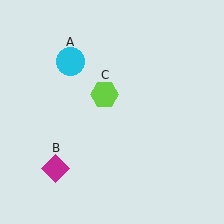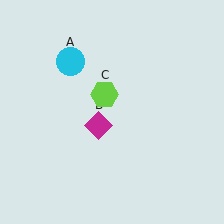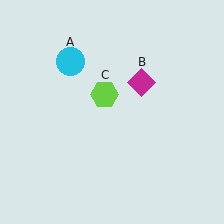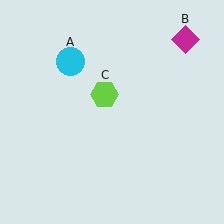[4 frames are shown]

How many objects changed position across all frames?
1 object changed position: magenta diamond (object B).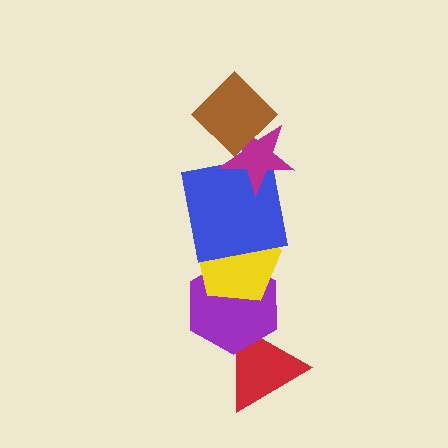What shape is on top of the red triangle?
The purple hexagon is on top of the red triangle.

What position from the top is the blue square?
The blue square is 3rd from the top.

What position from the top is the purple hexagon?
The purple hexagon is 5th from the top.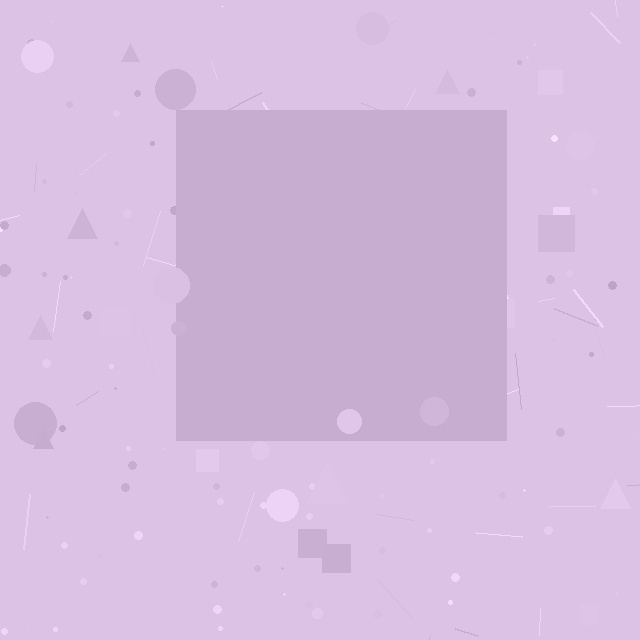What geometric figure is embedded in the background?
A square is embedded in the background.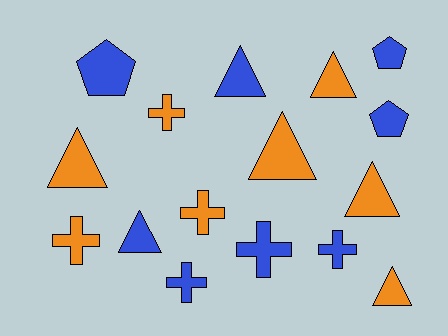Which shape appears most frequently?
Triangle, with 7 objects.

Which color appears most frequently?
Orange, with 8 objects.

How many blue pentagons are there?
There are 3 blue pentagons.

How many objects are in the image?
There are 16 objects.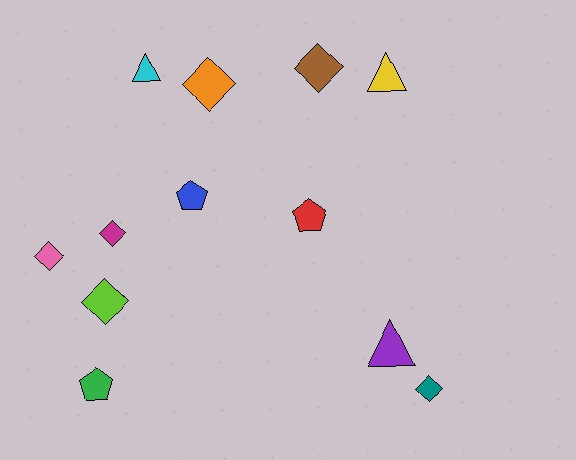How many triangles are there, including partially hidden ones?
There are 3 triangles.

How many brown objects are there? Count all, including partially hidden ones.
There is 1 brown object.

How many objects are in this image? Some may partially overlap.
There are 12 objects.